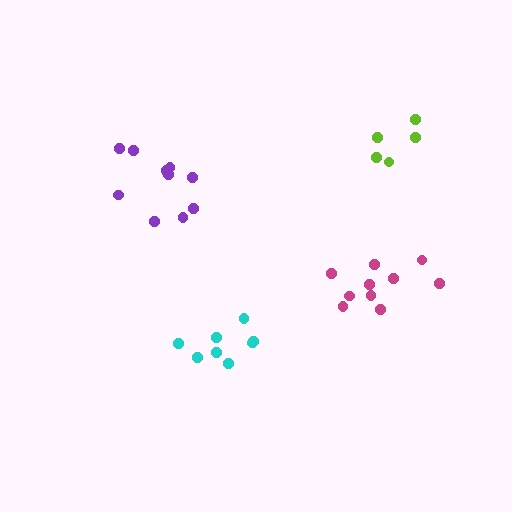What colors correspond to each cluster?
The clusters are colored: magenta, purple, lime, cyan.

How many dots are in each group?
Group 1: 10 dots, Group 2: 11 dots, Group 3: 5 dots, Group 4: 8 dots (34 total).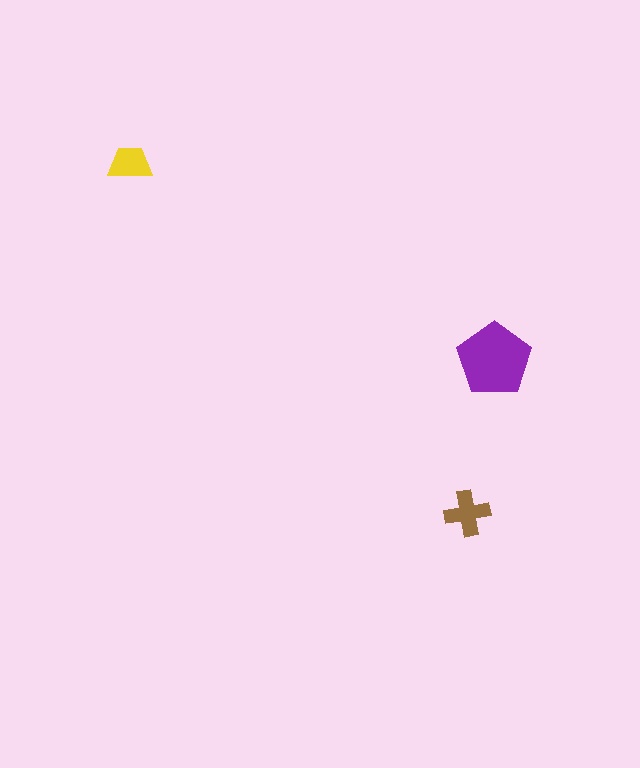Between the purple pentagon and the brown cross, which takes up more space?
The purple pentagon.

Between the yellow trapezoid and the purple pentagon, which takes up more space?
The purple pentagon.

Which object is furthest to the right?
The purple pentagon is rightmost.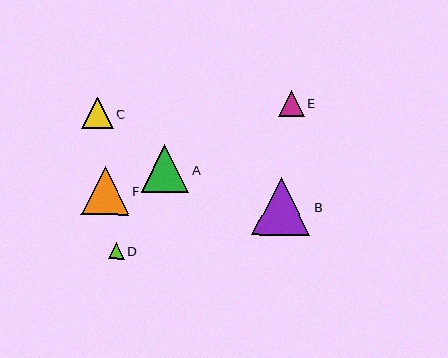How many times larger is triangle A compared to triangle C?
Triangle A is approximately 1.5 times the size of triangle C.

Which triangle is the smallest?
Triangle D is the smallest with a size of approximately 16 pixels.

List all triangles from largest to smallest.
From largest to smallest: B, F, A, C, E, D.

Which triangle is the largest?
Triangle B is the largest with a size of approximately 58 pixels.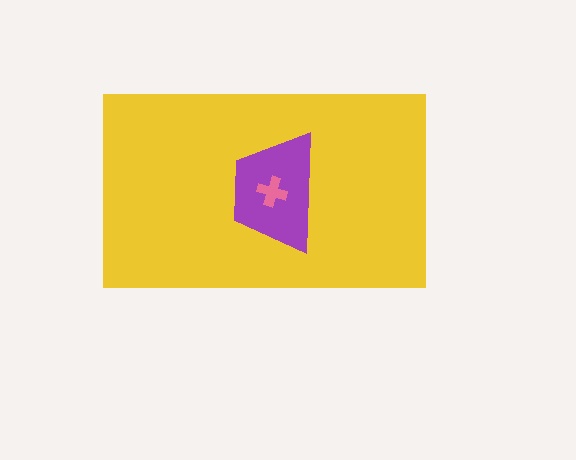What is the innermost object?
The pink cross.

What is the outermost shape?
The yellow rectangle.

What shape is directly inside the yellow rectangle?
The purple trapezoid.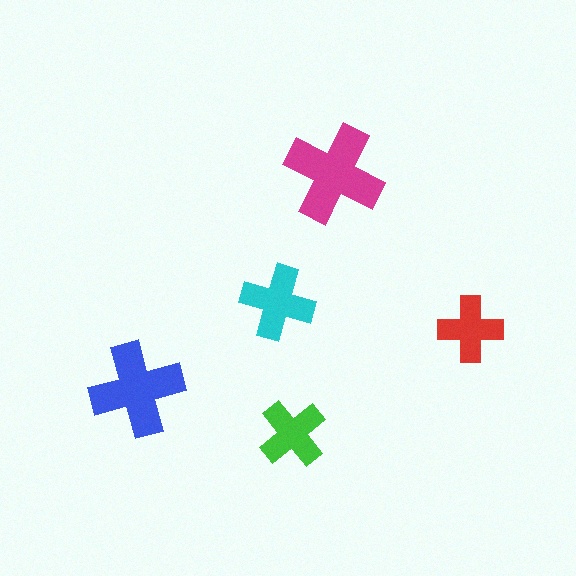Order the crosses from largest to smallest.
the magenta one, the blue one, the cyan one, the green one, the red one.